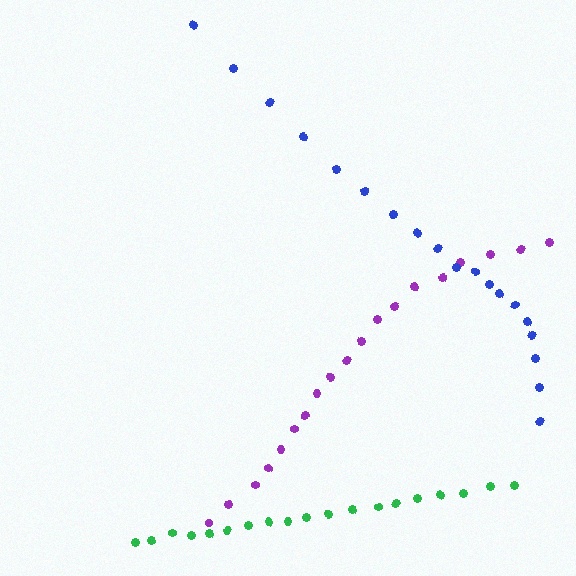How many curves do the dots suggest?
There are 3 distinct paths.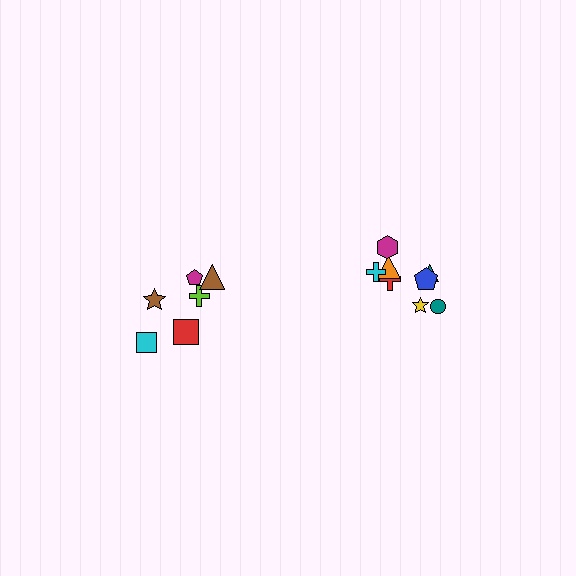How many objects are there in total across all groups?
There are 14 objects.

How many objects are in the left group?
There are 6 objects.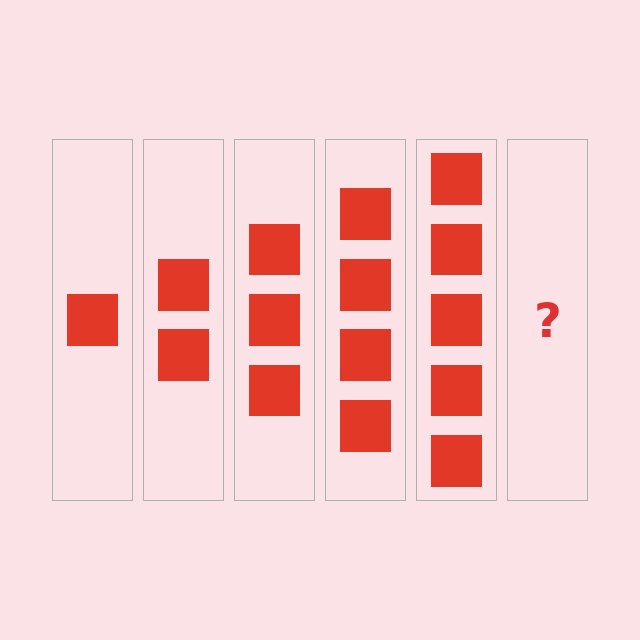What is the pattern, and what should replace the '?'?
The pattern is that each step adds one more square. The '?' should be 6 squares.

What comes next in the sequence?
The next element should be 6 squares.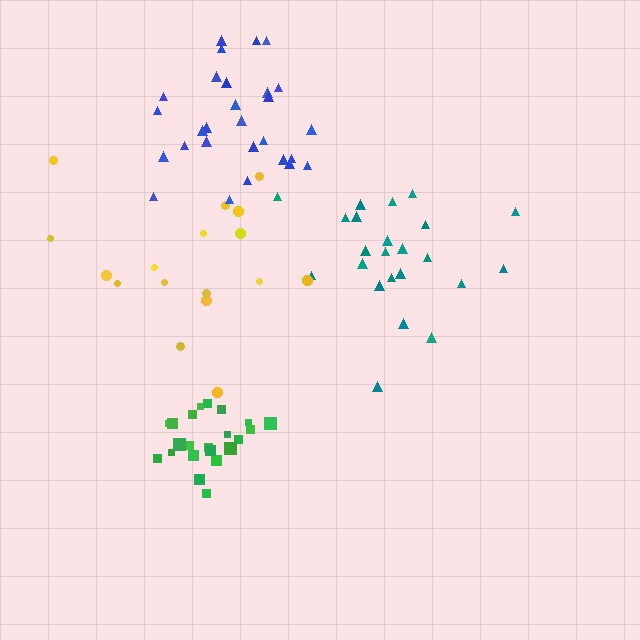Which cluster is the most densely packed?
Green.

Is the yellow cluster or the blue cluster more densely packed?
Blue.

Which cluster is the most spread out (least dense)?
Yellow.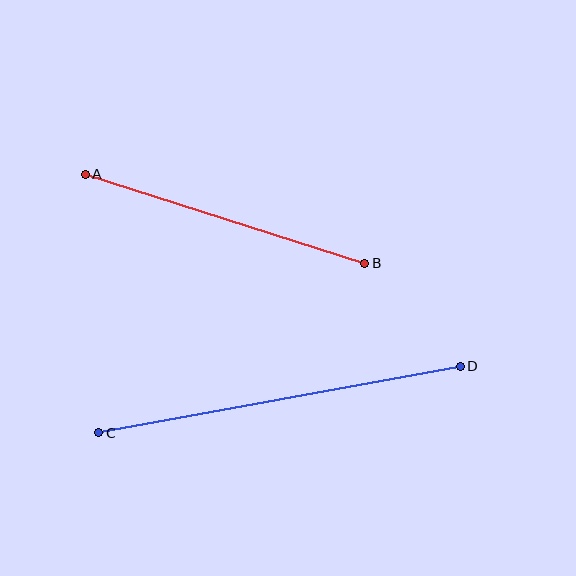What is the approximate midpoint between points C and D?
The midpoint is at approximately (279, 399) pixels.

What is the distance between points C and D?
The distance is approximately 368 pixels.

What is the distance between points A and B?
The distance is approximately 294 pixels.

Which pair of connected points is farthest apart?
Points C and D are farthest apart.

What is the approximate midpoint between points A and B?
The midpoint is at approximately (225, 219) pixels.